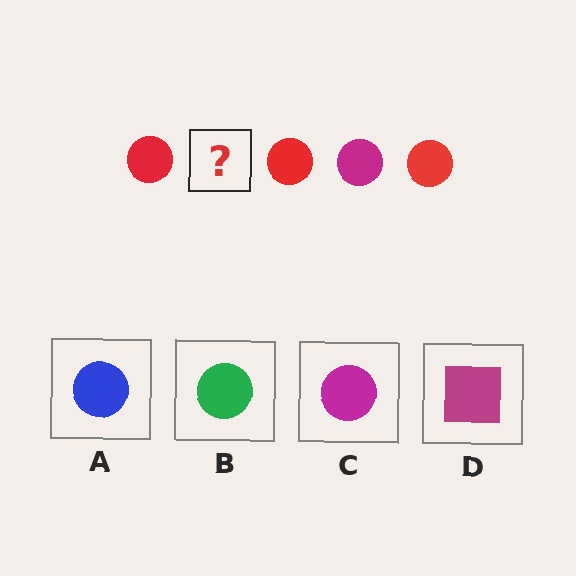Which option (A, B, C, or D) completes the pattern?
C.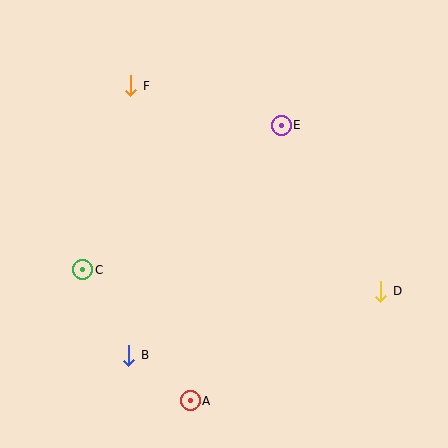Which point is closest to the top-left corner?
Point F is closest to the top-left corner.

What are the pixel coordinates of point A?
Point A is at (190, 401).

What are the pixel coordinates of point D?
Point D is at (381, 291).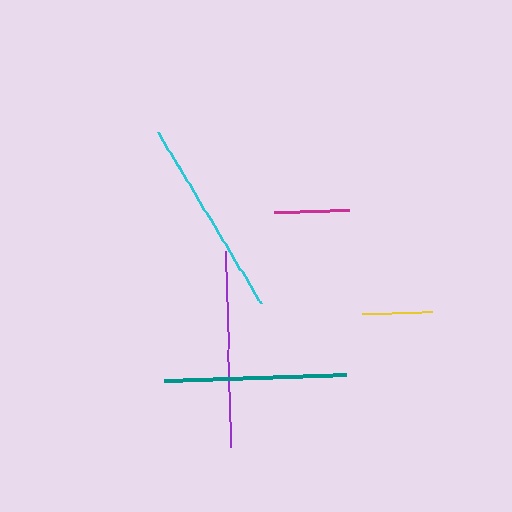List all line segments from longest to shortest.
From longest to shortest: cyan, purple, teal, magenta, yellow.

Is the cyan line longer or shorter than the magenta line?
The cyan line is longer than the magenta line.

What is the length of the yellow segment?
The yellow segment is approximately 70 pixels long.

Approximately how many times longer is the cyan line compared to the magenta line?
The cyan line is approximately 2.7 times the length of the magenta line.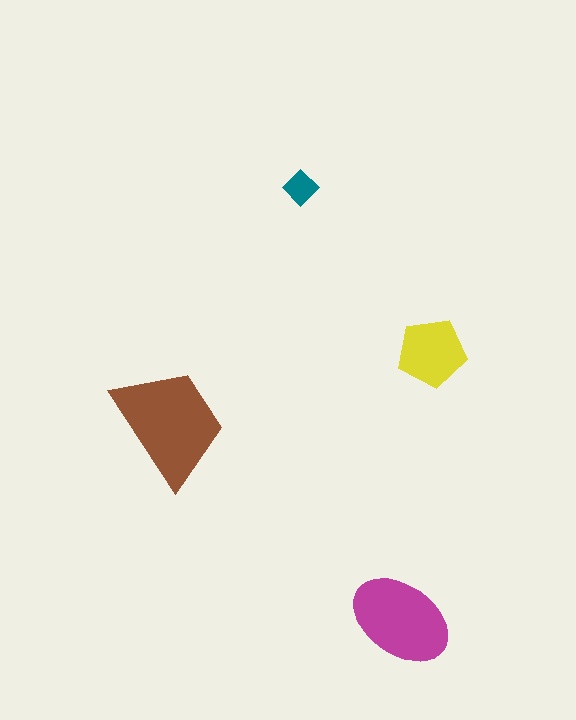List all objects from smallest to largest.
The teal diamond, the yellow pentagon, the magenta ellipse, the brown trapezoid.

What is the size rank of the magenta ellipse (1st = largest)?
2nd.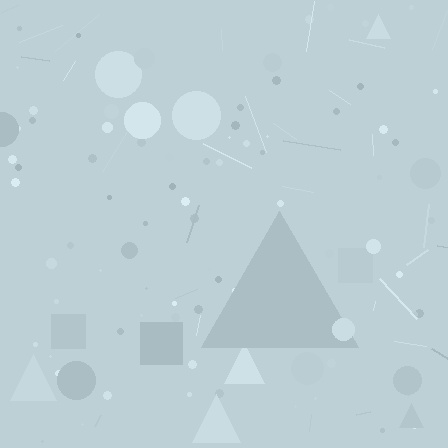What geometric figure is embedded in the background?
A triangle is embedded in the background.